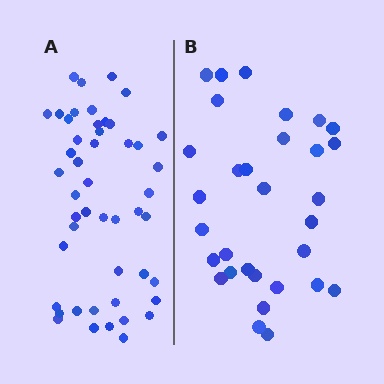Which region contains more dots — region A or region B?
Region A (the left region) has more dots.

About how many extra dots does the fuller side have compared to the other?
Region A has approximately 15 more dots than region B.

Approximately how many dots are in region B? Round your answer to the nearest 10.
About 30 dots. (The exact count is 31, which rounds to 30.)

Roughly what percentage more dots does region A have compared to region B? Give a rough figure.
About 55% more.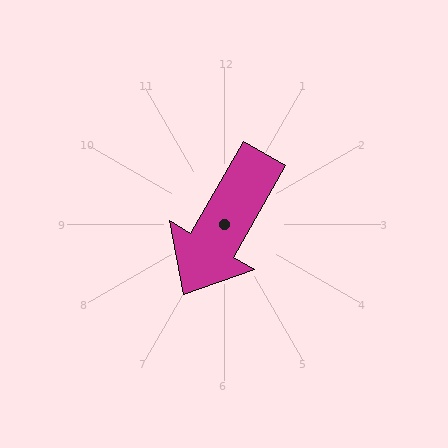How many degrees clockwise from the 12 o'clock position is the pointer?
Approximately 210 degrees.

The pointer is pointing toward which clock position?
Roughly 7 o'clock.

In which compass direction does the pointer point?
Southwest.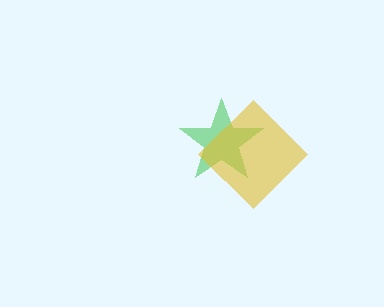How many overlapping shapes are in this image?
There are 2 overlapping shapes in the image.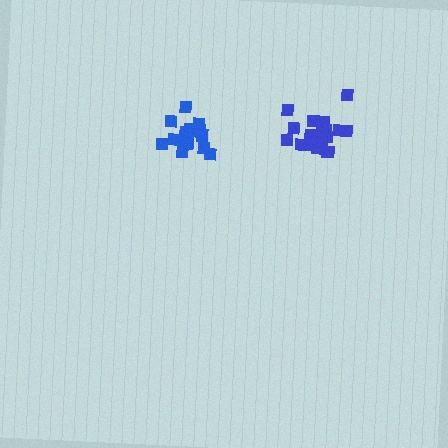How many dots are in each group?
Group 1: 20 dots, Group 2: 16 dots (36 total).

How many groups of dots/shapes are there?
There are 2 groups.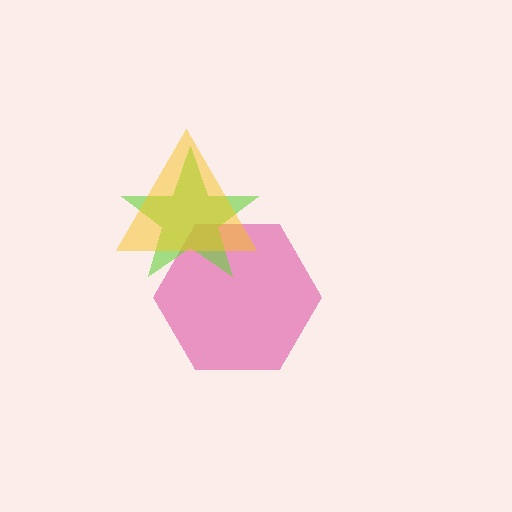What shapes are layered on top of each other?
The layered shapes are: a pink hexagon, a lime star, a yellow triangle.